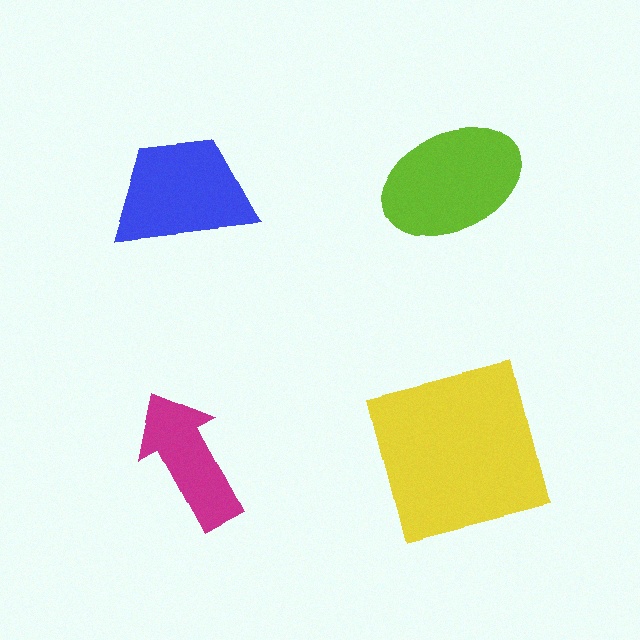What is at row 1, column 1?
A blue trapezoid.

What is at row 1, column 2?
A lime ellipse.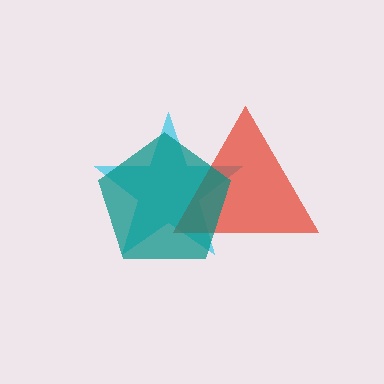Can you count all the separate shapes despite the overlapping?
Yes, there are 3 separate shapes.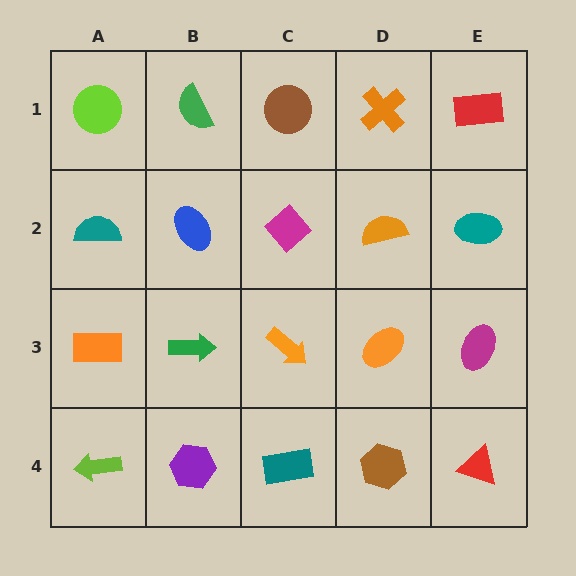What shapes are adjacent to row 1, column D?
An orange semicircle (row 2, column D), a brown circle (row 1, column C), a red rectangle (row 1, column E).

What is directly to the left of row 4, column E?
A brown hexagon.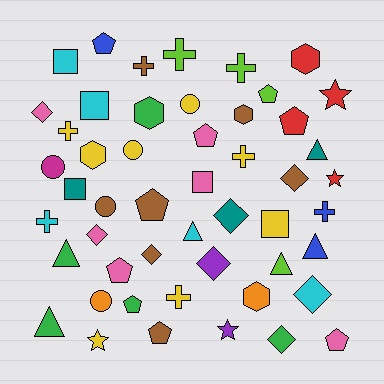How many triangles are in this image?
There are 6 triangles.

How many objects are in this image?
There are 50 objects.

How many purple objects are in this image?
There are 2 purple objects.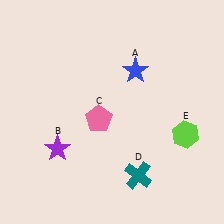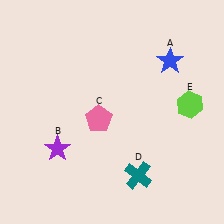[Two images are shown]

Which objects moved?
The objects that moved are: the blue star (A), the lime hexagon (E).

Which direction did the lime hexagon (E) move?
The lime hexagon (E) moved up.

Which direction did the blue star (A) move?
The blue star (A) moved right.